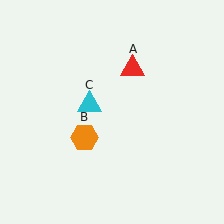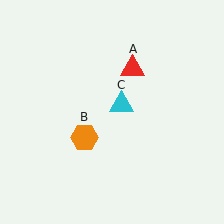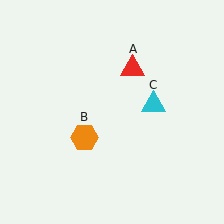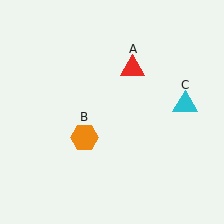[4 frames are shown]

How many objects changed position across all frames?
1 object changed position: cyan triangle (object C).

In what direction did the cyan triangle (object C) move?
The cyan triangle (object C) moved right.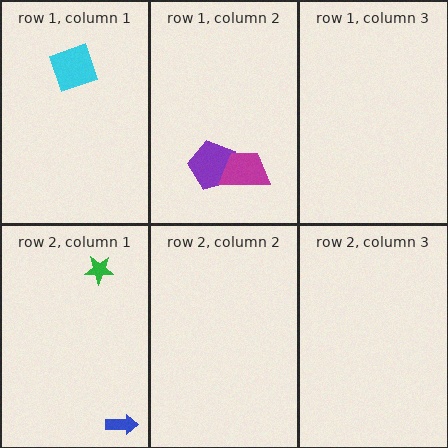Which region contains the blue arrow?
The row 2, column 1 region.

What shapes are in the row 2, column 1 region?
The green star, the blue arrow.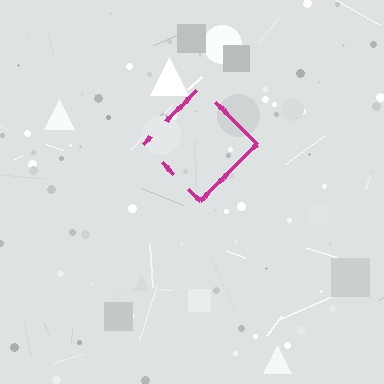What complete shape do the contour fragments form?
The contour fragments form a diamond.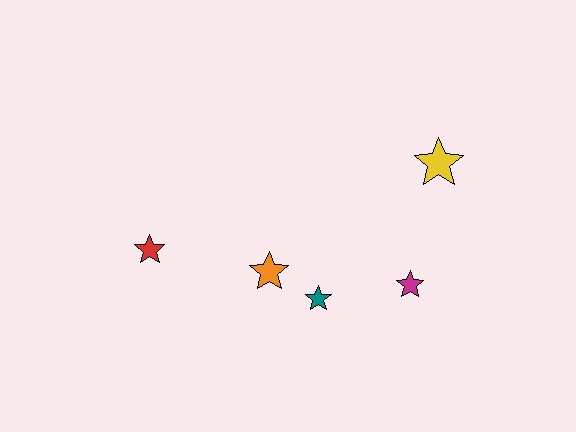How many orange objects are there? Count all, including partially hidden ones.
There is 1 orange object.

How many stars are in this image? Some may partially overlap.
There are 5 stars.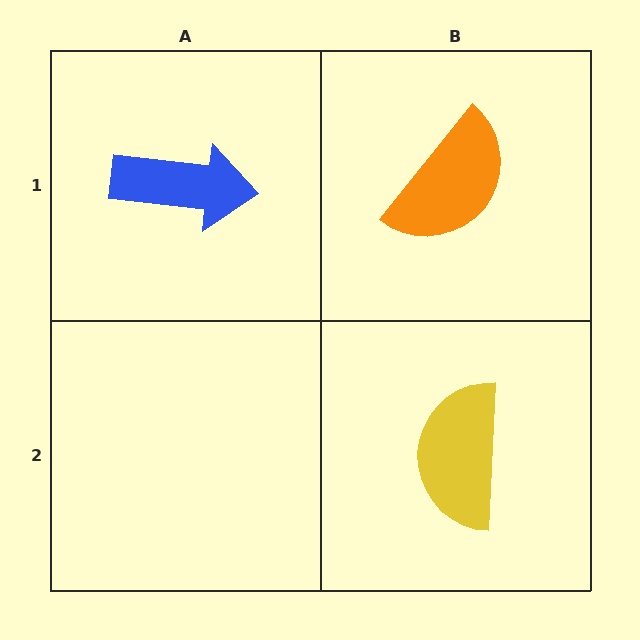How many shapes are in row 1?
2 shapes.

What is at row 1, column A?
A blue arrow.